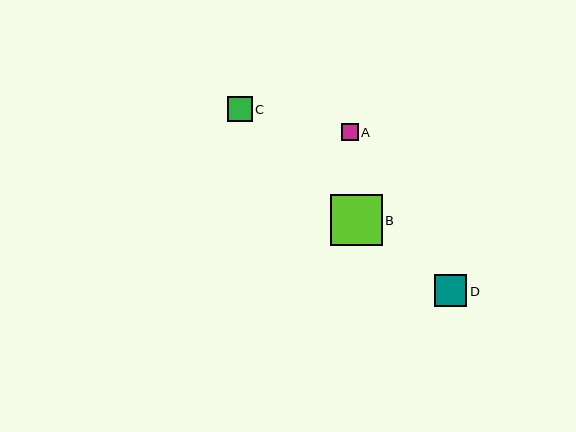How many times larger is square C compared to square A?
Square C is approximately 1.5 times the size of square A.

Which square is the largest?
Square B is the largest with a size of approximately 52 pixels.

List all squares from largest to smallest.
From largest to smallest: B, D, C, A.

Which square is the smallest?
Square A is the smallest with a size of approximately 17 pixels.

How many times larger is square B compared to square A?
Square B is approximately 3.0 times the size of square A.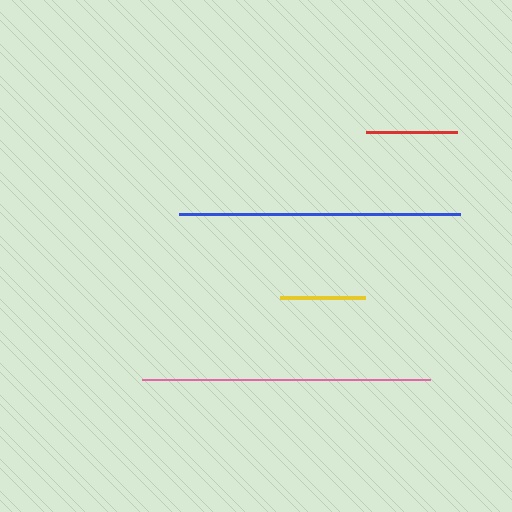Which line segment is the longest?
The pink line is the longest at approximately 288 pixels.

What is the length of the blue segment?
The blue segment is approximately 281 pixels long.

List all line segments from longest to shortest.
From longest to shortest: pink, blue, red, yellow.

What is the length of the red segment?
The red segment is approximately 91 pixels long.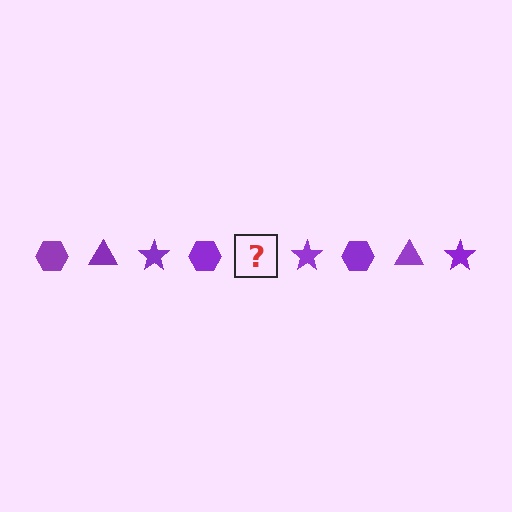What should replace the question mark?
The question mark should be replaced with a purple triangle.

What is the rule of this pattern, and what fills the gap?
The rule is that the pattern cycles through hexagon, triangle, star shapes in purple. The gap should be filled with a purple triangle.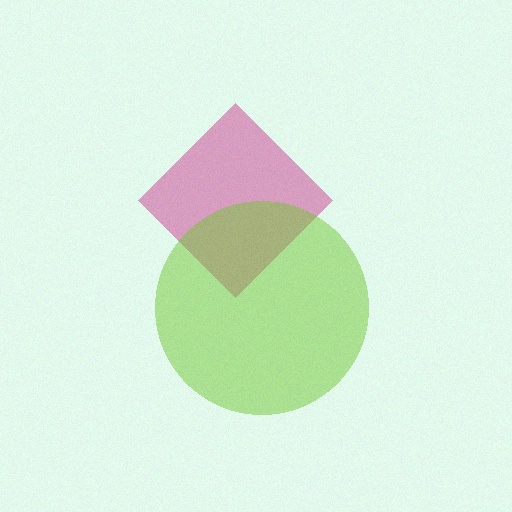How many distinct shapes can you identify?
There are 2 distinct shapes: a magenta diamond, a lime circle.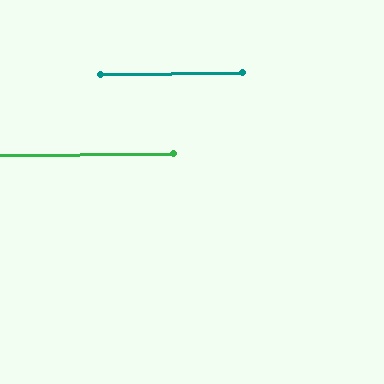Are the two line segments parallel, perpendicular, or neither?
Parallel — their directions differ by only 0.3°.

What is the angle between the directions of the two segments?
Approximately 0 degrees.